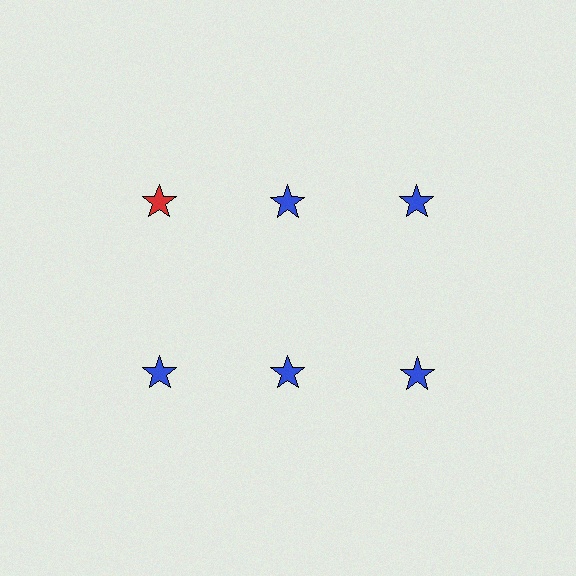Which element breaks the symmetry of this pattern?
The red star in the top row, leftmost column breaks the symmetry. All other shapes are blue stars.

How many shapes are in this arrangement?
There are 6 shapes arranged in a grid pattern.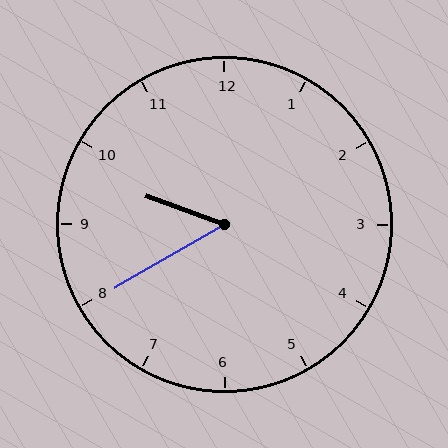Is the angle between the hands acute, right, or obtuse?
It is acute.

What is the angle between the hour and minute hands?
Approximately 50 degrees.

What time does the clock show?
9:40.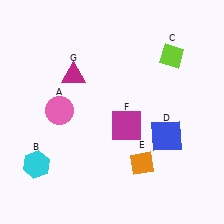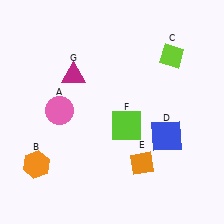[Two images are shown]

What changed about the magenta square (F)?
In Image 1, F is magenta. In Image 2, it changed to lime.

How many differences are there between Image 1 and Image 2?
There are 2 differences between the two images.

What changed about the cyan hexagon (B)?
In Image 1, B is cyan. In Image 2, it changed to orange.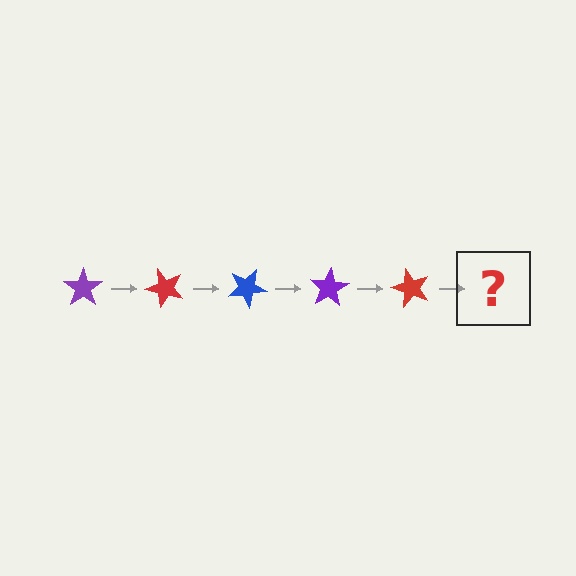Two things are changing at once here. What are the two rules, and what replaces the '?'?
The two rules are that it rotates 50 degrees each step and the color cycles through purple, red, and blue. The '?' should be a blue star, rotated 250 degrees from the start.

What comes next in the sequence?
The next element should be a blue star, rotated 250 degrees from the start.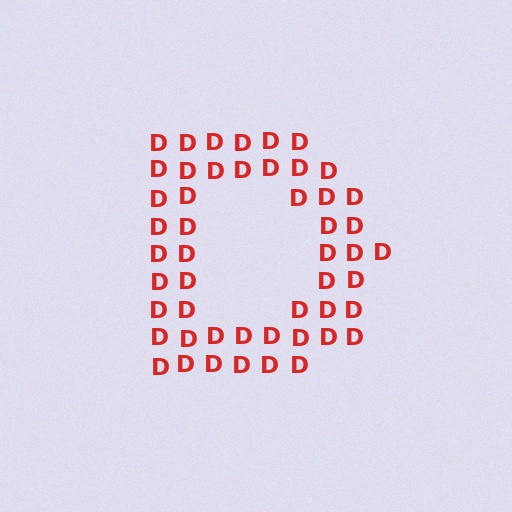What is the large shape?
The large shape is the letter D.